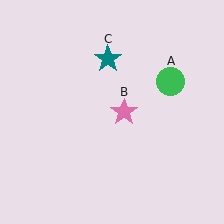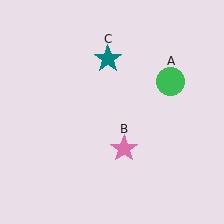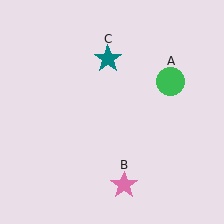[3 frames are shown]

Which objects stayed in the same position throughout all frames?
Green circle (object A) and teal star (object C) remained stationary.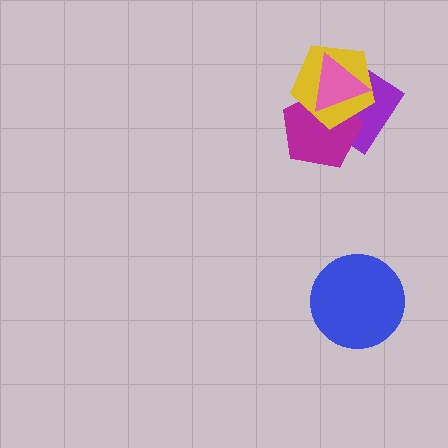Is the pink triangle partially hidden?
No, no other shape covers it.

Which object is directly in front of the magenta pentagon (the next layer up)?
The yellow pentagon is directly in front of the magenta pentagon.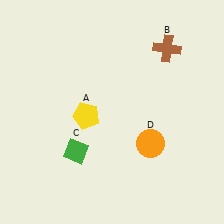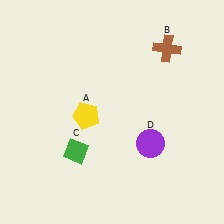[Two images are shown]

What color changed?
The circle (D) changed from orange in Image 1 to purple in Image 2.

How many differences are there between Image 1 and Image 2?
There is 1 difference between the two images.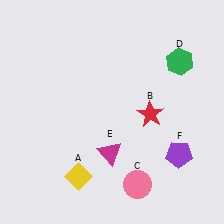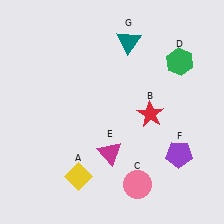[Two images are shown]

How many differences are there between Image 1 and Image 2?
There is 1 difference between the two images.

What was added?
A teal triangle (G) was added in Image 2.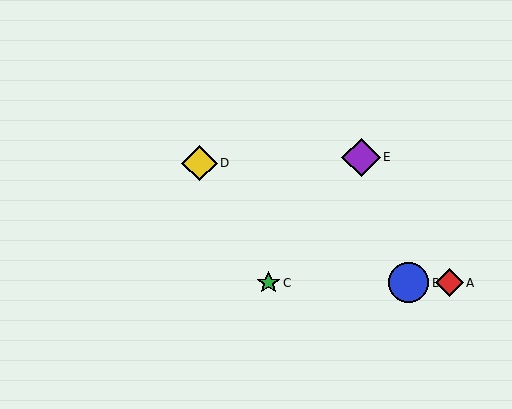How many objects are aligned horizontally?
3 objects (A, B, C) are aligned horizontally.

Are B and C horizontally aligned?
Yes, both are at y≈283.